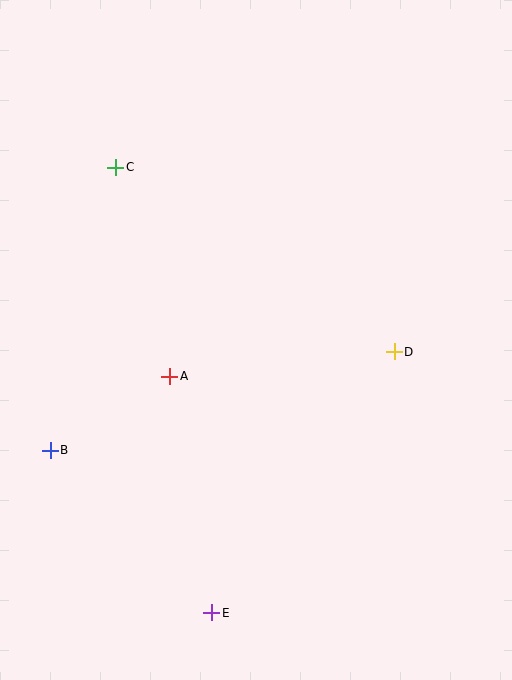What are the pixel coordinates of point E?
Point E is at (212, 613).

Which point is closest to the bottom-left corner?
Point E is closest to the bottom-left corner.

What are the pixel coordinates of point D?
Point D is at (394, 352).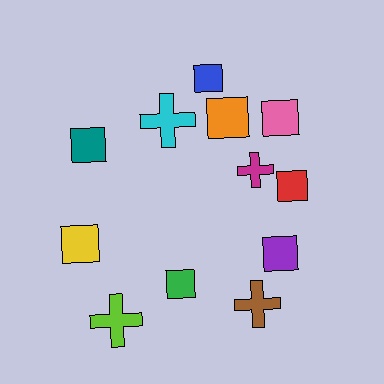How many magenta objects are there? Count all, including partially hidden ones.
There is 1 magenta object.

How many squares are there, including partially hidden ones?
There are 8 squares.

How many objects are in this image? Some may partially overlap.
There are 12 objects.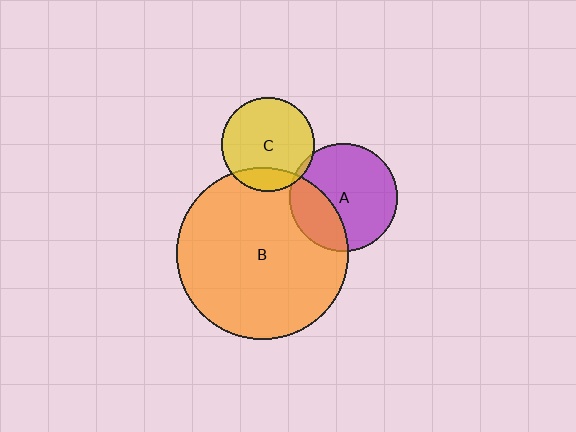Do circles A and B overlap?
Yes.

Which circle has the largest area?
Circle B (orange).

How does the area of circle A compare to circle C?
Approximately 1.3 times.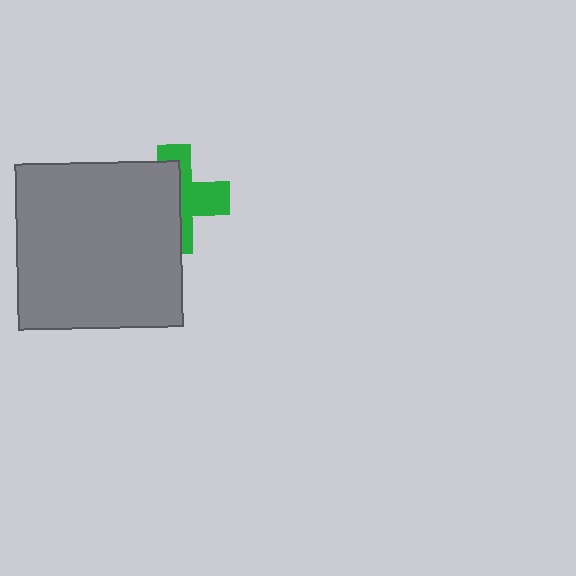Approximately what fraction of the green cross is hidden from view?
Roughly 56% of the green cross is hidden behind the gray square.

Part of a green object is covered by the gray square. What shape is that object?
It is a cross.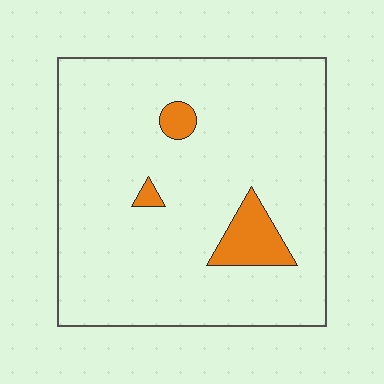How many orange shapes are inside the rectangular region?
3.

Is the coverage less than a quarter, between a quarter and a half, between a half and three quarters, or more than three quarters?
Less than a quarter.